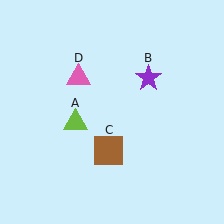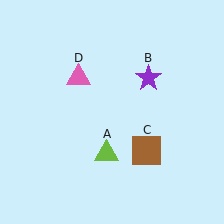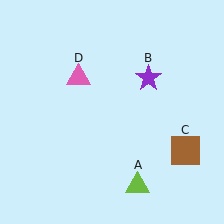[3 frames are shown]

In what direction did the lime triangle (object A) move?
The lime triangle (object A) moved down and to the right.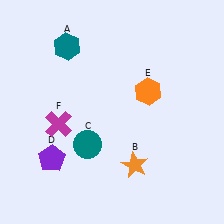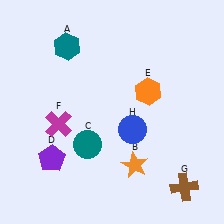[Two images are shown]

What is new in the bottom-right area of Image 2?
A brown cross (G) was added in the bottom-right area of Image 2.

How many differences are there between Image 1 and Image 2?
There are 2 differences between the two images.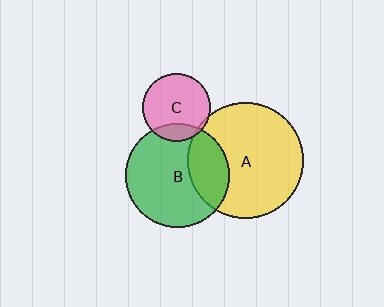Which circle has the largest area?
Circle A (yellow).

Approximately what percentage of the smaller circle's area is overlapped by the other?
Approximately 15%.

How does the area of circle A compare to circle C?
Approximately 2.9 times.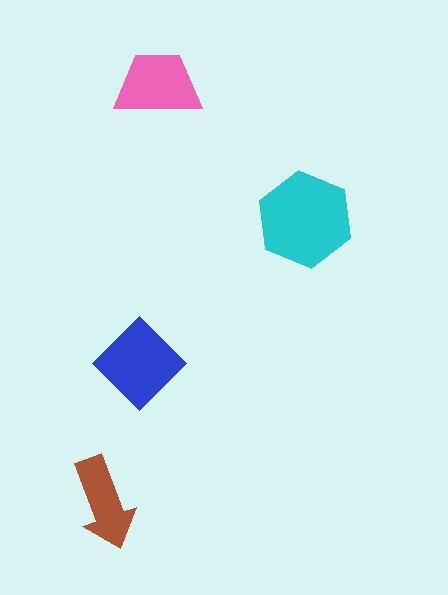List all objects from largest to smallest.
The cyan hexagon, the blue diamond, the pink trapezoid, the brown arrow.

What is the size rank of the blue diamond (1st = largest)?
2nd.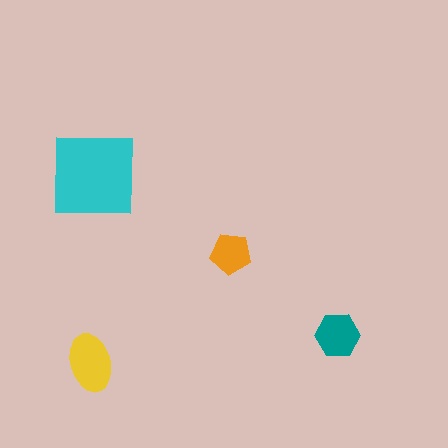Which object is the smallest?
The orange pentagon.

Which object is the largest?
The cyan square.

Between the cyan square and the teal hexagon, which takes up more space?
The cyan square.